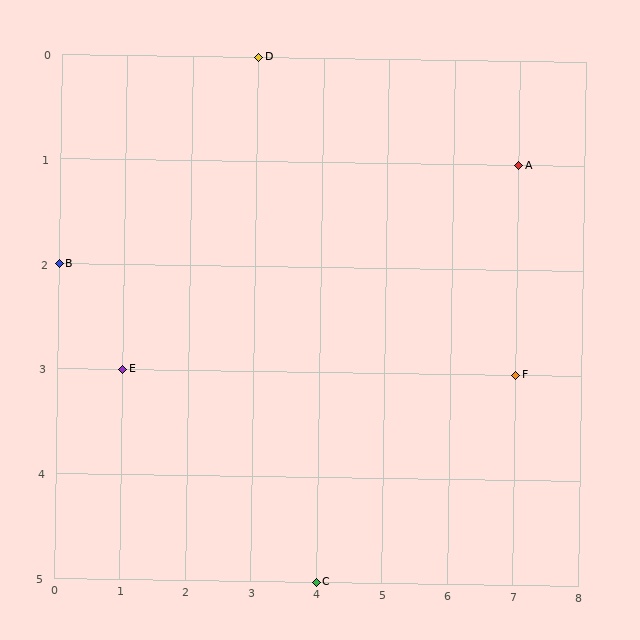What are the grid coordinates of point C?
Point C is at grid coordinates (4, 5).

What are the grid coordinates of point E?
Point E is at grid coordinates (1, 3).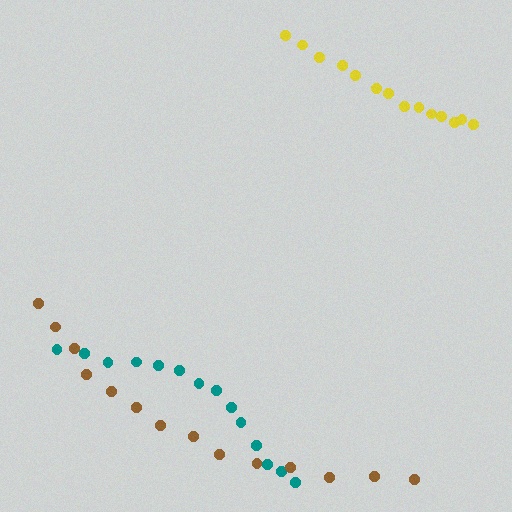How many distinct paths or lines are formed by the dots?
There are 3 distinct paths.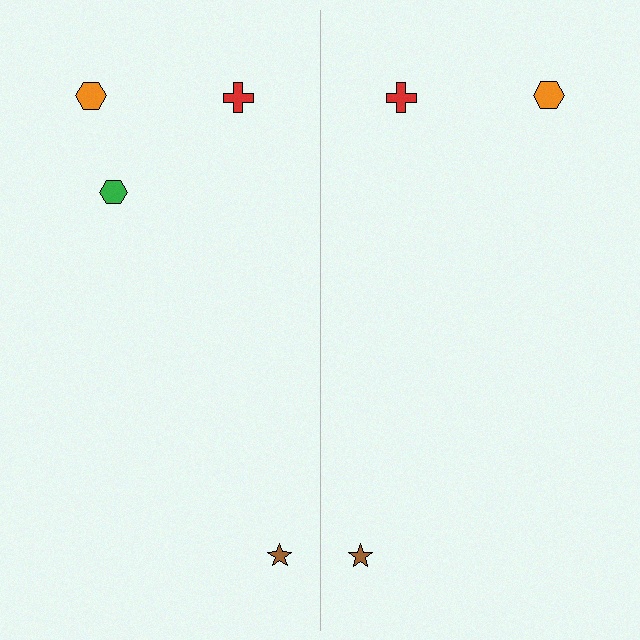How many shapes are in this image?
There are 7 shapes in this image.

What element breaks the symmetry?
A green hexagon is missing from the right side.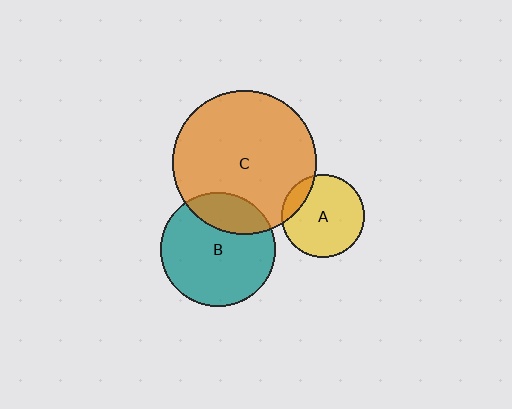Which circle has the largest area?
Circle C (orange).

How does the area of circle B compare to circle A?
Approximately 1.9 times.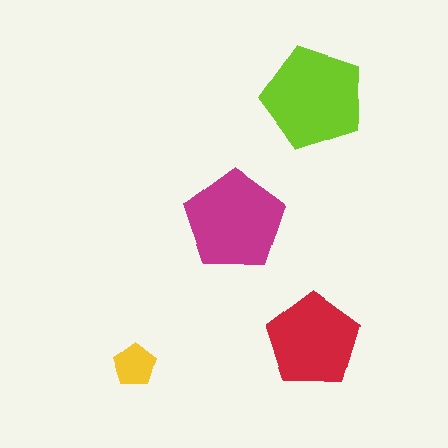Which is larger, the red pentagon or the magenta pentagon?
The magenta one.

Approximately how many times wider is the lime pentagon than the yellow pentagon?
About 2.5 times wider.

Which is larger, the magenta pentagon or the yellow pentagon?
The magenta one.